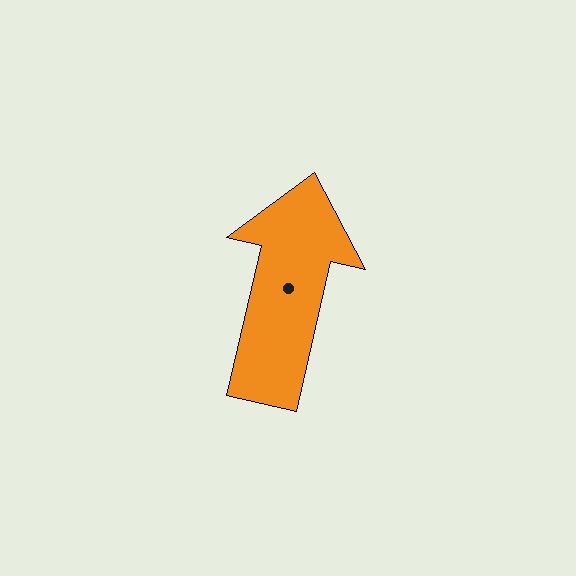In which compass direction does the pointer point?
North.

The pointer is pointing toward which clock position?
Roughly 12 o'clock.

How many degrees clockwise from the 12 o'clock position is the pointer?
Approximately 13 degrees.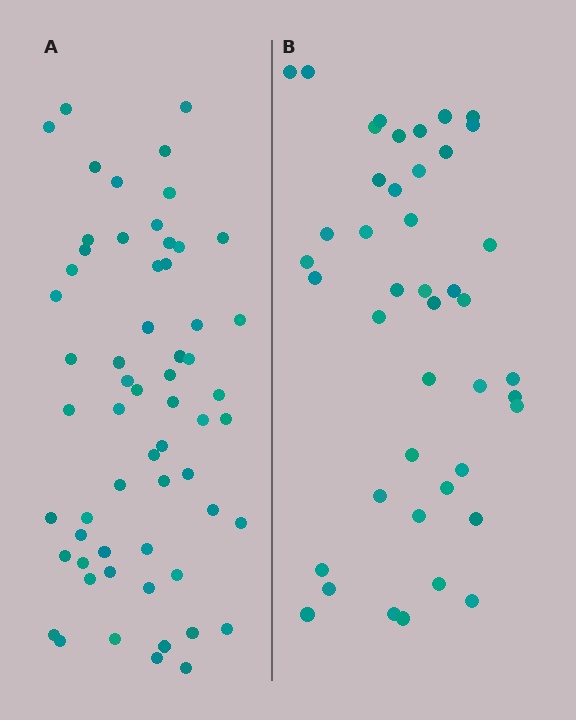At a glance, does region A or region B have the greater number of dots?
Region A (the left region) has more dots.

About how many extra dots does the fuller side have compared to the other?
Region A has approximately 15 more dots than region B.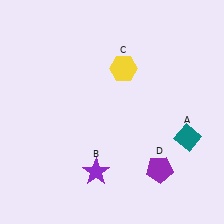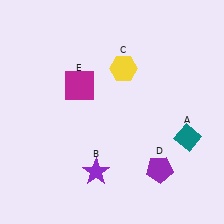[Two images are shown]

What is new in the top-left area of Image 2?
A magenta square (E) was added in the top-left area of Image 2.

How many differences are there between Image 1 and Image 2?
There is 1 difference between the two images.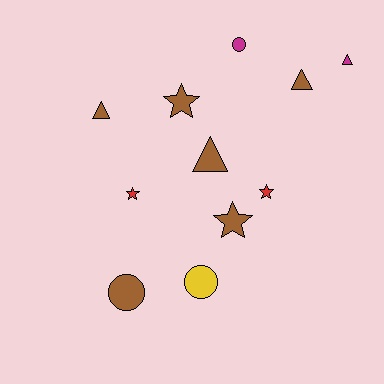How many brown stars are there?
There are 2 brown stars.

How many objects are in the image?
There are 11 objects.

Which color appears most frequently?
Brown, with 6 objects.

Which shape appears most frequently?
Star, with 4 objects.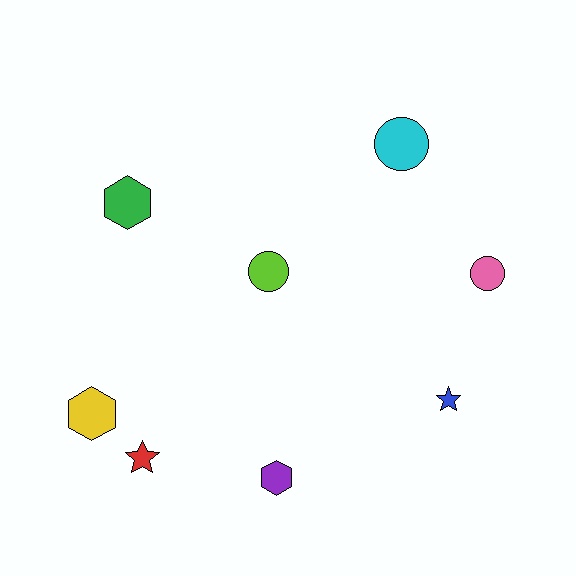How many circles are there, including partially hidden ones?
There are 3 circles.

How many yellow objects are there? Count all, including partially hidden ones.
There is 1 yellow object.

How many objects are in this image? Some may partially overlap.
There are 8 objects.